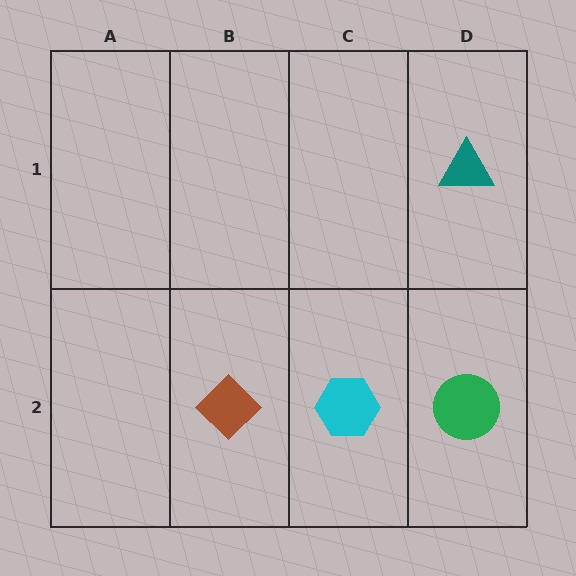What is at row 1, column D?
A teal triangle.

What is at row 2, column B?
A brown diamond.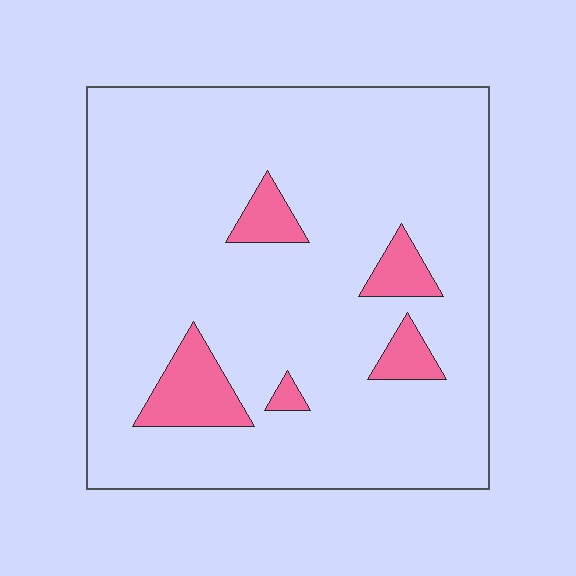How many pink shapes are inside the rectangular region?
5.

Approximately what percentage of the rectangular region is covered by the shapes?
Approximately 10%.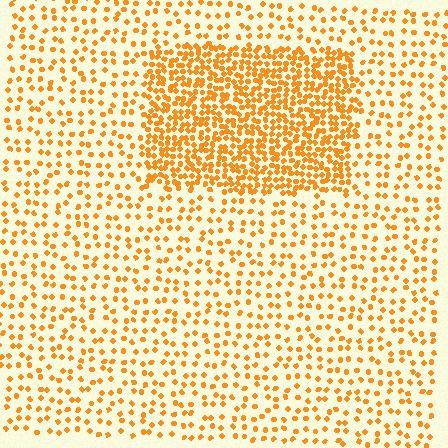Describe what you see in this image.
The image contains small orange elements arranged at two different densities. A rectangle-shaped region is visible where the elements are more densely packed than the surrounding area.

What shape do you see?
I see a rectangle.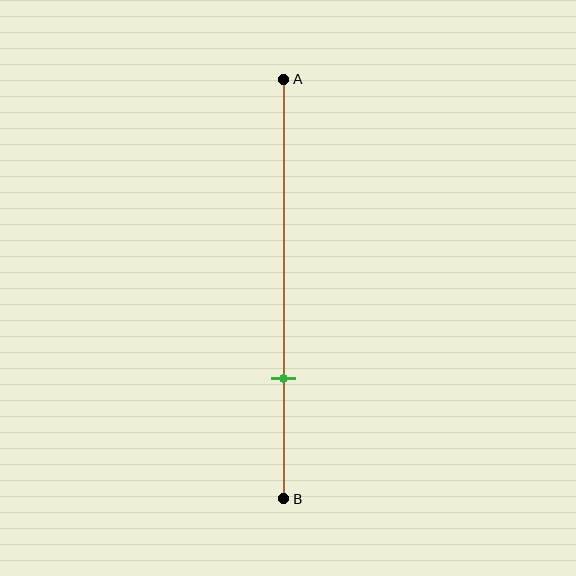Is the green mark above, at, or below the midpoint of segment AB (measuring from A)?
The green mark is below the midpoint of segment AB.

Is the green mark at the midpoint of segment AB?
No, the mark is at about 70% from A, not at the 50% midpoint.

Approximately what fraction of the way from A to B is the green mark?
The green mark is approximately 70% of the way from A to B.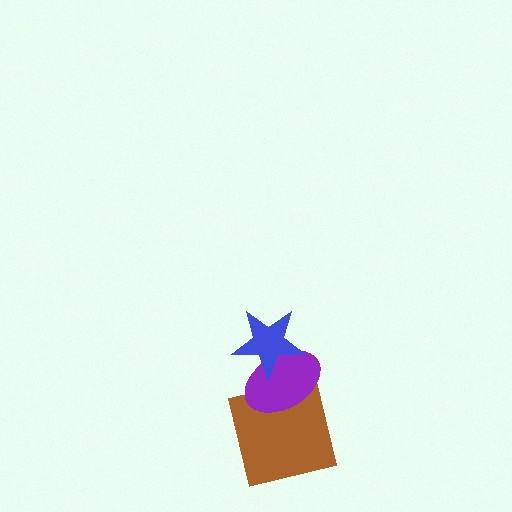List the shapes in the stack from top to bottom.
From top to bottom: the blue star, the purple ellipse, the brown square.